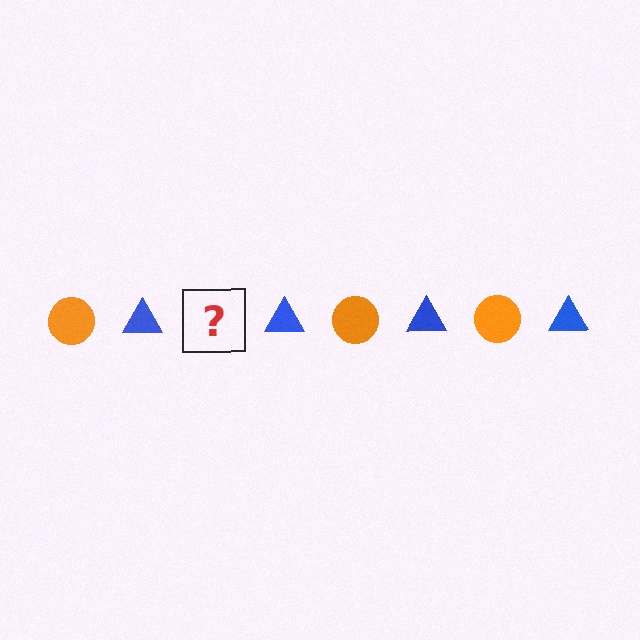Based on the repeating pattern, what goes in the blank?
The blank should be an orange circle.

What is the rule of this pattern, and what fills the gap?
The rule is that the pattern alternates between orange circle and blue triangle. The gap should be filled with an orange circle.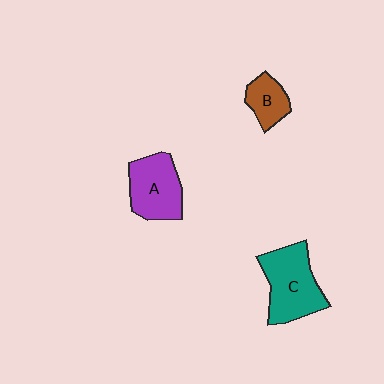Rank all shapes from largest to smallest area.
From largest to smallest: C (teal), A (purple), B (brown).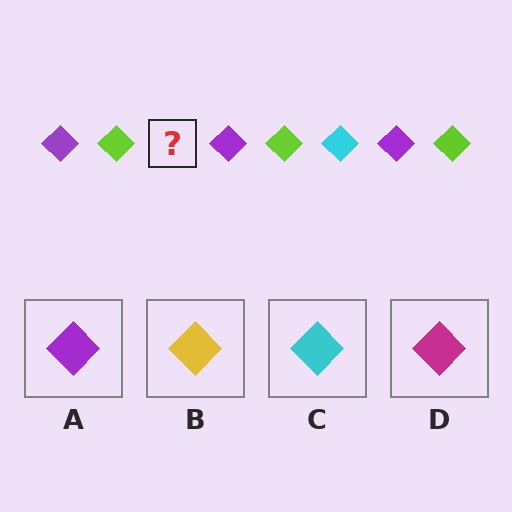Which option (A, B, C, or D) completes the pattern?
C.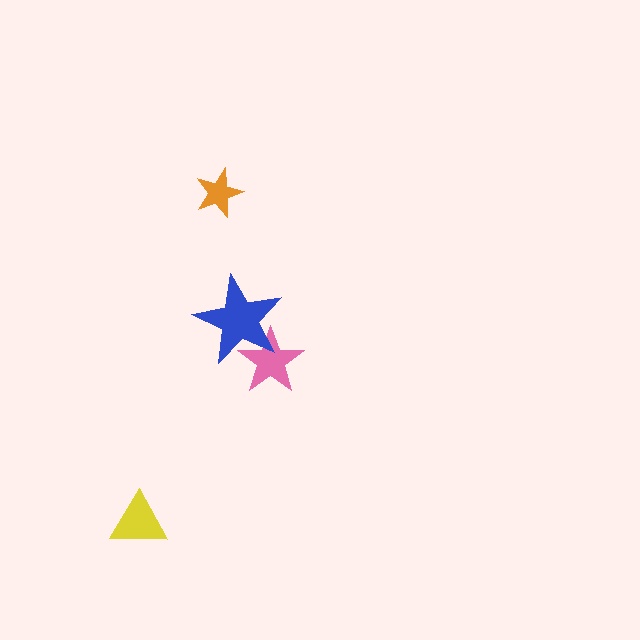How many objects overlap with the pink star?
1 object overlaps with the pink star.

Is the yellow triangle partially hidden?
No, no other shape covers it.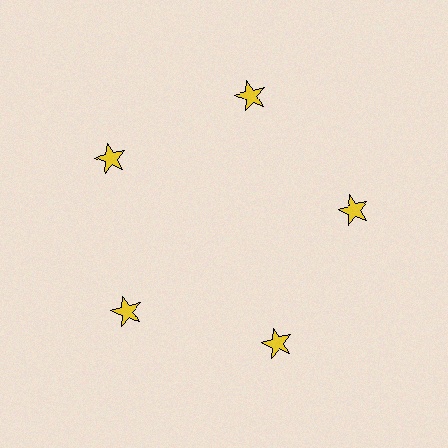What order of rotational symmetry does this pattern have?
This pattern has 5-fold rotational symmetry.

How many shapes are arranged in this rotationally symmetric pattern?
There are 5 shapes, arranged in 5 groups of 1.